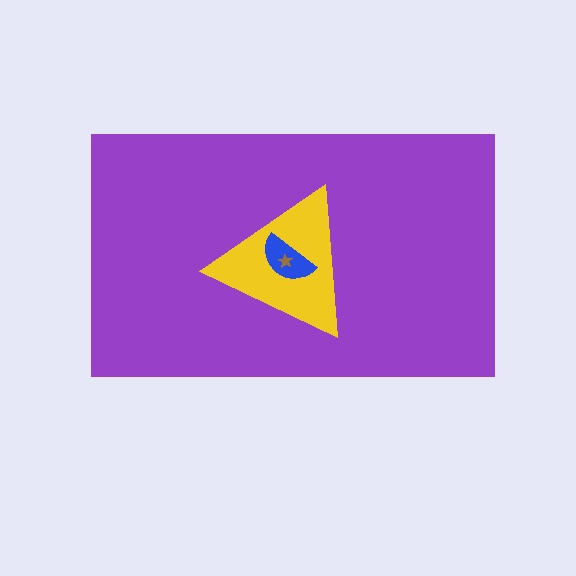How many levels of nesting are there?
4.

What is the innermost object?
The brown star.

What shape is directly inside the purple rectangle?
The yellow triangle.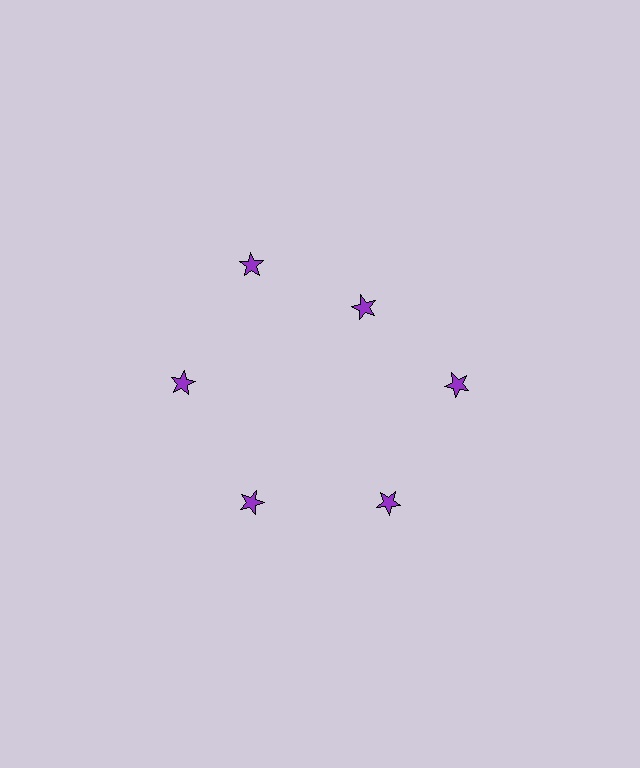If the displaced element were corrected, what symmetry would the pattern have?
It would have 6-fold rotational symmetry — the pattern would map onto itself every 60 degrees.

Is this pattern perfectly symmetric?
No. The 6 purple stars are arranged in a ring, but one element near the 1 o'clock position is pulled inward toward the center, breaking the 6-fold rotational symmetry.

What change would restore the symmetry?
The symmetry would be restored by moving it outward, back onto the ring so that all 6 stars sit at equal angles and equal distance from the center.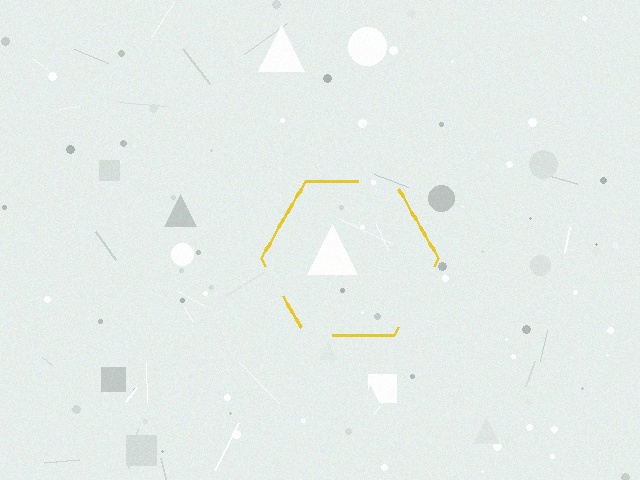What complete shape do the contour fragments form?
The contour fragments form a hexagon.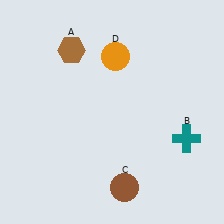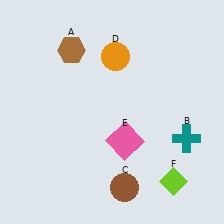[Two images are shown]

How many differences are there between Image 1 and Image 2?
There are 2 differences between the two images.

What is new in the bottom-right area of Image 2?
A lime diamond (F) was added in the bottom-right area of Image 2.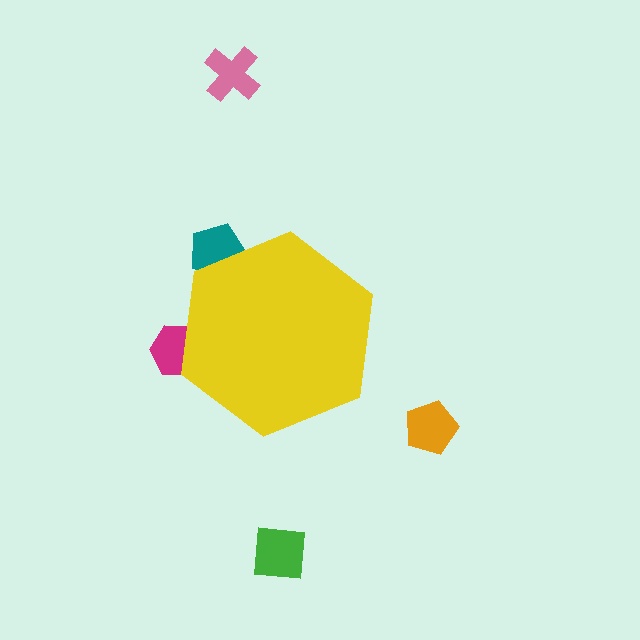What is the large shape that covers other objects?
A yellow hexagon.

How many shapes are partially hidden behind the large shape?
2 shapes are partially hidden.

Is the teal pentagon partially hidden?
Yes, the teal pentagon is partially hidden behind the yellow hexagon.